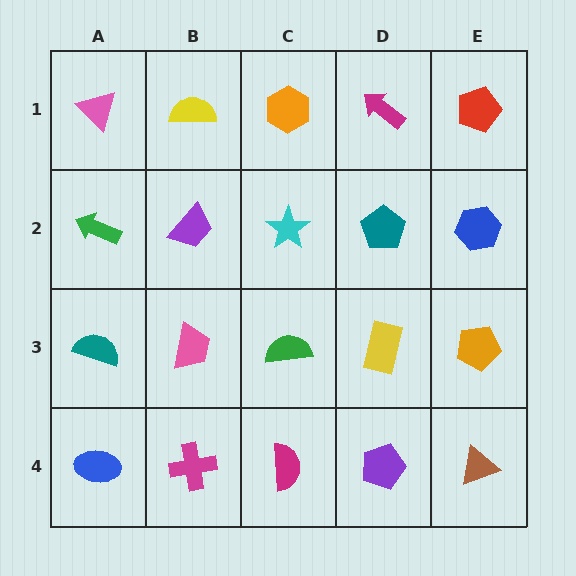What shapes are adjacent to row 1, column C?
A cyan star (row 2, column C), a yellow semicircle (row 1, column B), a magenta arrow (row 1, column D).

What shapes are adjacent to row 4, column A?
A teal semicircle (row 3, column A), a magenta cross (row 4, column B).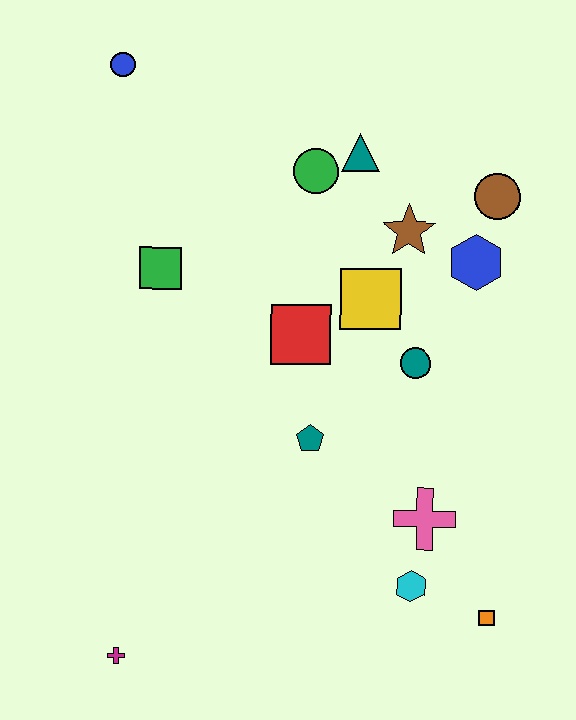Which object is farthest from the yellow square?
The magenta cross is farthest from the yellow square.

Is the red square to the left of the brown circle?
Yes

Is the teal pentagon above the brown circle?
No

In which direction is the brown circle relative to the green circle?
The brown circle is to the right of the green circle.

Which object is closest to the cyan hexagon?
The pink cross is closest to the cyan hexagon.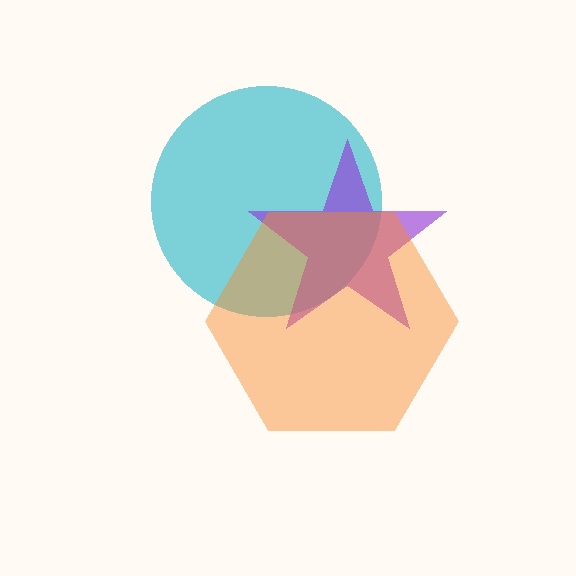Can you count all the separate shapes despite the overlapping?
Yes, there are 3 separate shapes.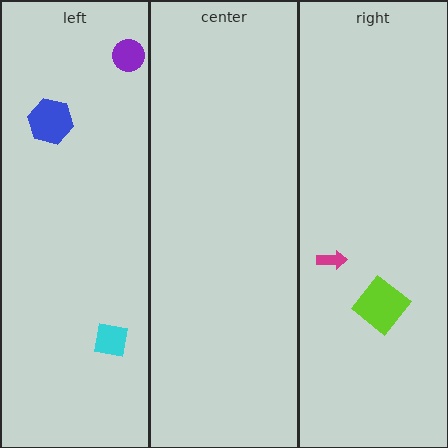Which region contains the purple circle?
The left region.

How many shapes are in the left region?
3.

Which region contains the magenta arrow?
The right region.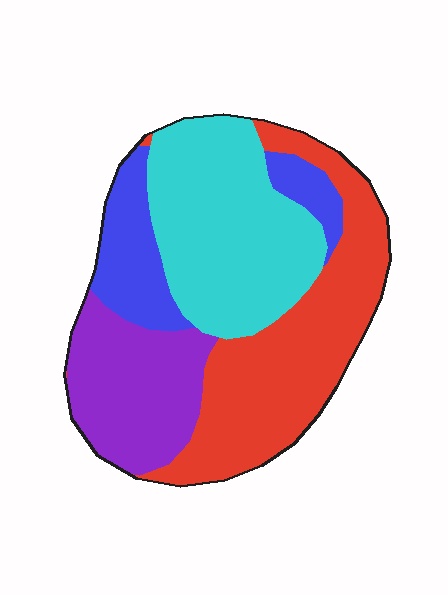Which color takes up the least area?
Blue, at roughly 15%.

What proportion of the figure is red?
Red covers 34% of the figure.